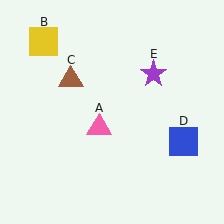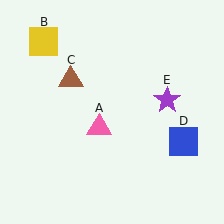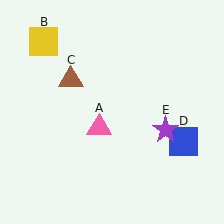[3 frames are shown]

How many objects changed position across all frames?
1 object changed position: purple star (object E).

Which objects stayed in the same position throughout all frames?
Pink triangle (object A) and yellow square (object B) and brown triangle (object C) and blue square (object D) remained stationary.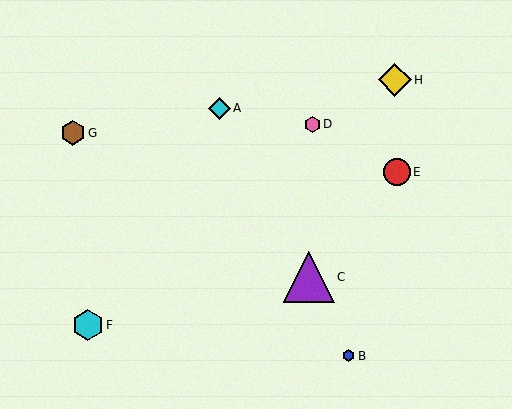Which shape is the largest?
The purple triangle (labeled C) is the largest.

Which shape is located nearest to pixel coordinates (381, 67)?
The yellow diamond (labeled H) at (395, 80) is nearest to that location.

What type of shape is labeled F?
Shape F is a cyan hexagon.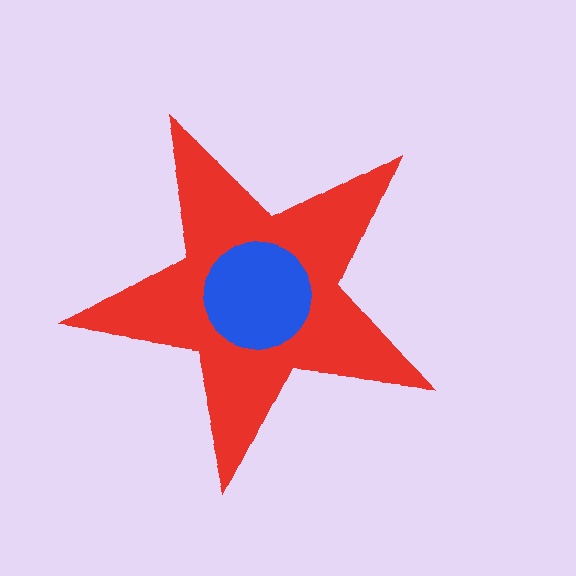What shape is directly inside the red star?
The blue circle.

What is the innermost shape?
The blue circle.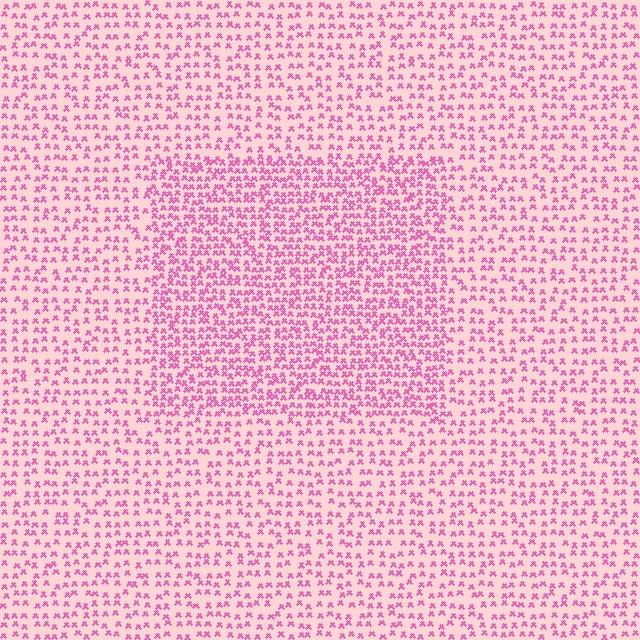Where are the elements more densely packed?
The elements are more densely packed inside the rectangle boundary.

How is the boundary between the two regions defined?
The boundary is defined by a change in element density (approximately 1.8x ratio). All elements are the same color, size, and shape.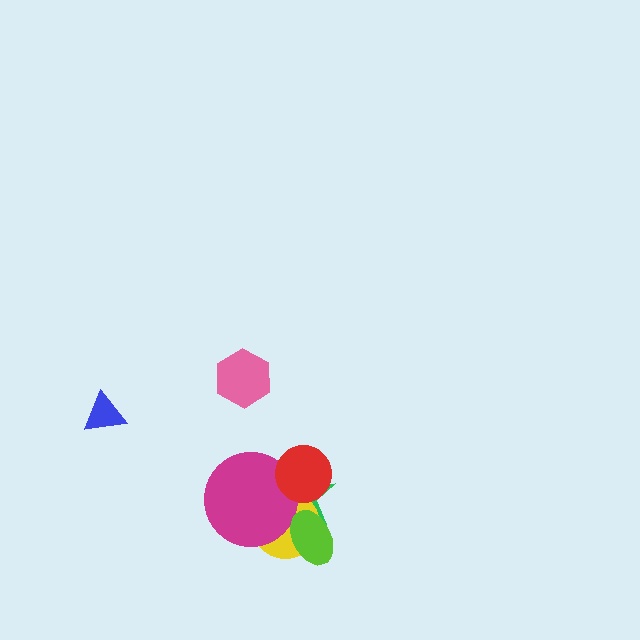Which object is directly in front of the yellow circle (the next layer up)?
The magenta circle is directly in front of the yellow circle.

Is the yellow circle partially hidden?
Yes, it is partially covered by another shape.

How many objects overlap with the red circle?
3 objects overlap with the red circle.